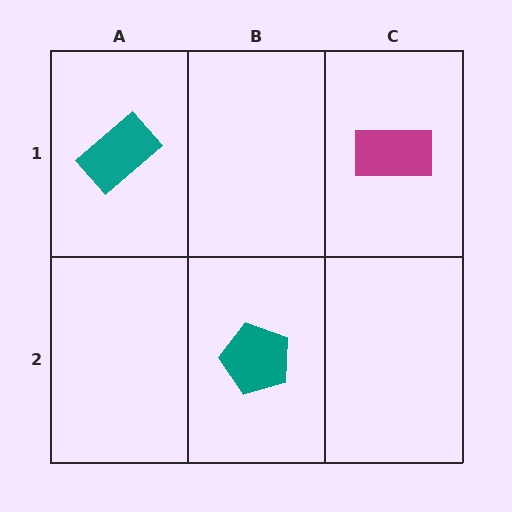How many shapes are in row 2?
1 shape.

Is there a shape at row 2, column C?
No, that cell is empty.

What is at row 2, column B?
A teal pentagon.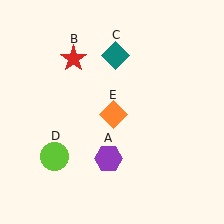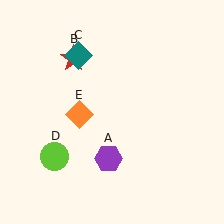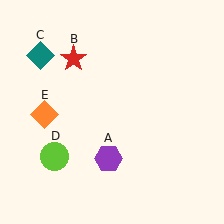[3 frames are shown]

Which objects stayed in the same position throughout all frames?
Purple hexagon (object A) and red star (object B) and lime circle (object D) remained stationary.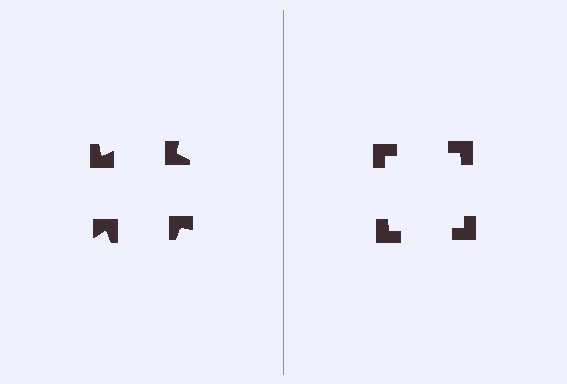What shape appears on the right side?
An illusory square.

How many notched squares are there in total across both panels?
8 — 4 on each side.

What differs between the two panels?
The notched squares are positioned identically on both sides; only the wedge orientations differ. On the right they align to a square; on the left they are misaligned.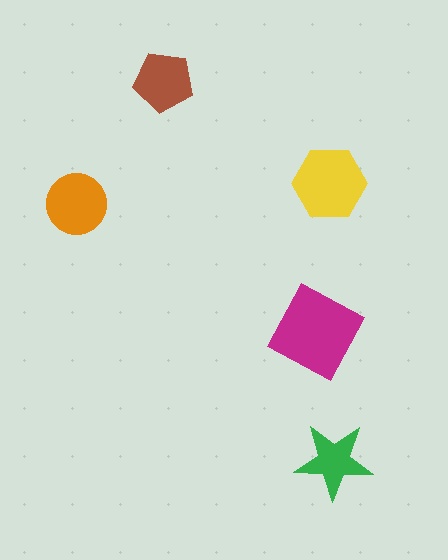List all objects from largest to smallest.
The magenta diamond, the yellow hexagon, the orange circle, the brown pentagon, the green star.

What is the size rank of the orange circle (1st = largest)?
3rd.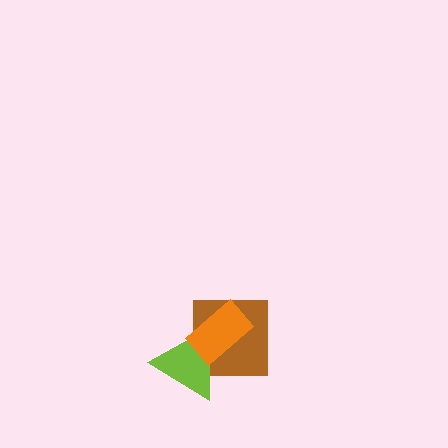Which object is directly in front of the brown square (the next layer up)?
The lime triangle is directly in front of the brown square.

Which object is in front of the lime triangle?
The orange rectangle is in front of the lime triangle.